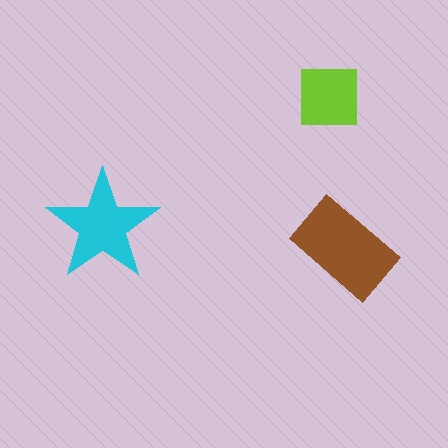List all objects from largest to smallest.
The brown rectangle, the cyan star, the lime square.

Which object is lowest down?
The brown rectangle is bottommost.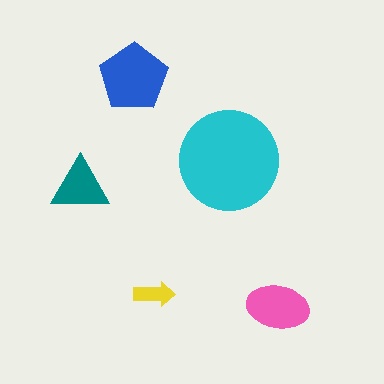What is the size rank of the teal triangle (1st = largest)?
4th.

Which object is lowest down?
The pink ellipse is bottommost.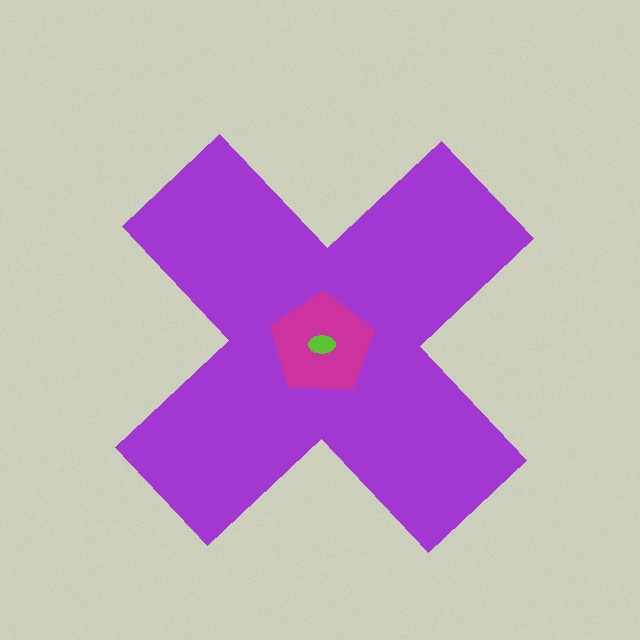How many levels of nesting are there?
3.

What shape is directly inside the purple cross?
The magenta pentagon.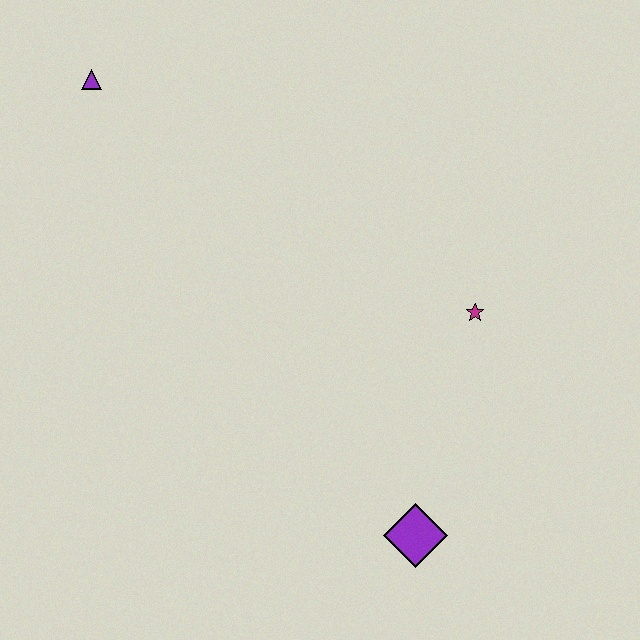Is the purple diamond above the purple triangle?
No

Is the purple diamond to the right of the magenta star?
No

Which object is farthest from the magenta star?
The purple triangle is farthest from the magenta star.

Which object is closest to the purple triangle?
The magenta star is closest to the purple triangle.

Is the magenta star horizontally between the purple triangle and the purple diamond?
No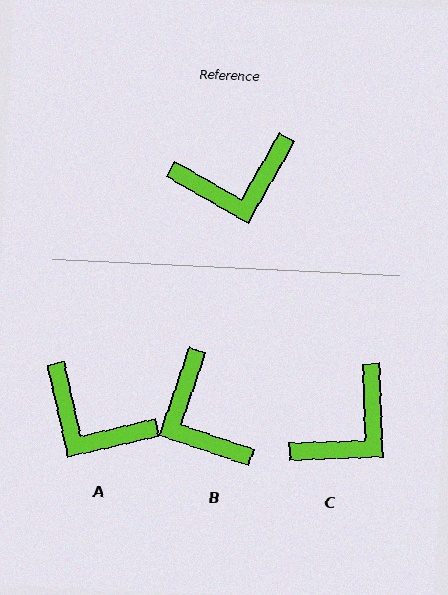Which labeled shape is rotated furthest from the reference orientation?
B, about 79 degrees away.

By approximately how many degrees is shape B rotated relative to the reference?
Approximately 79 degrees clockwise.